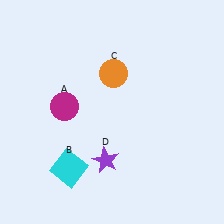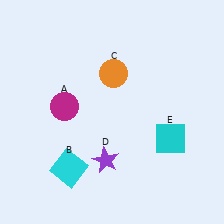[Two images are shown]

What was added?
A cyan square (E) was added in Image 2.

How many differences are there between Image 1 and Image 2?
There is 1 difference between the two images.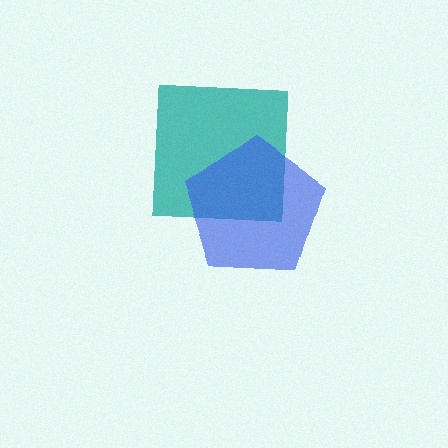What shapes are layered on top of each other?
The layered shapes are: a teal square, a blue pentagon.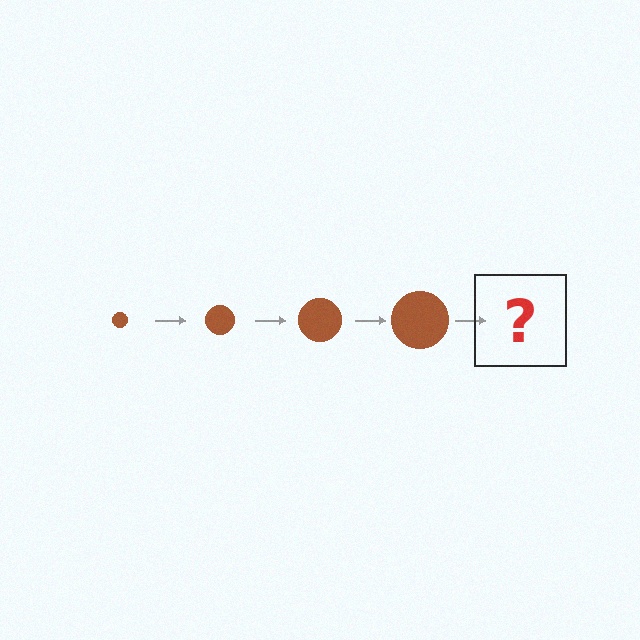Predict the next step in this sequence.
The next step is a brown circle, larger than the previous one.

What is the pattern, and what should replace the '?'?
The pattern is that the circle gets progressively larger each step. The '?' should be a brown circle, larger than the previous one.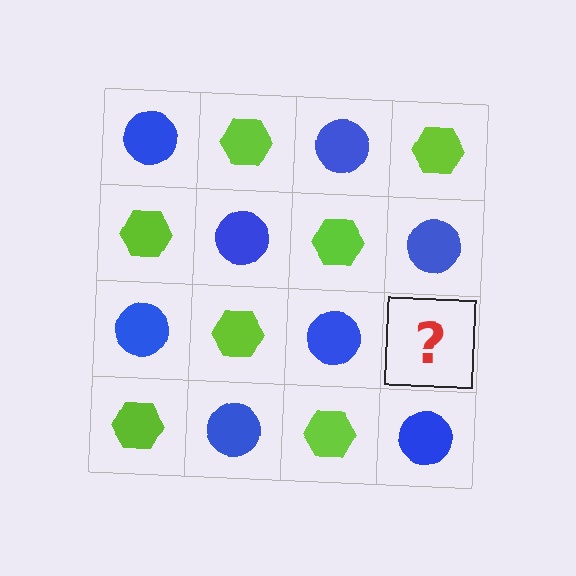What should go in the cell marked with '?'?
The missing cell should contain a lime hexagon.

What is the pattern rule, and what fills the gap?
The rule is that it alternates blue circle and lime hexagon in a checkerboard pattern. The gap should be filled with a lime hexagon.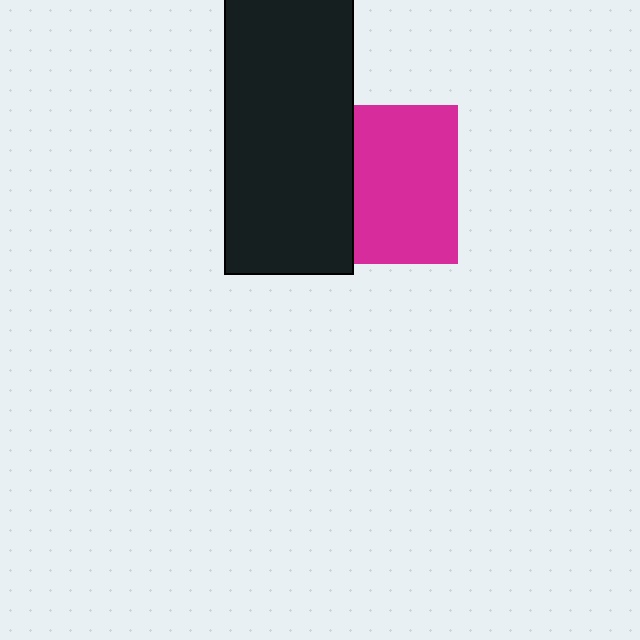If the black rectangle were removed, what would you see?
You would see the complete magenta square.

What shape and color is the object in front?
The object in front is a black rectangle.